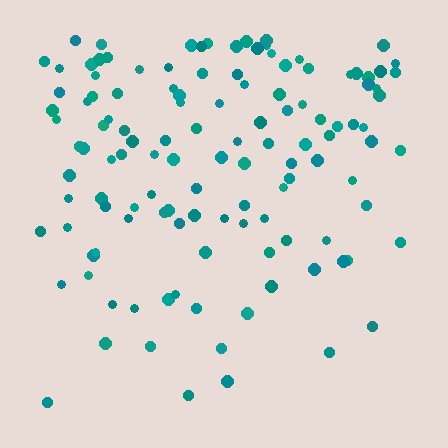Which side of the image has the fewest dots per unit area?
The bottom.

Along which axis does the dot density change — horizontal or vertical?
Vertical.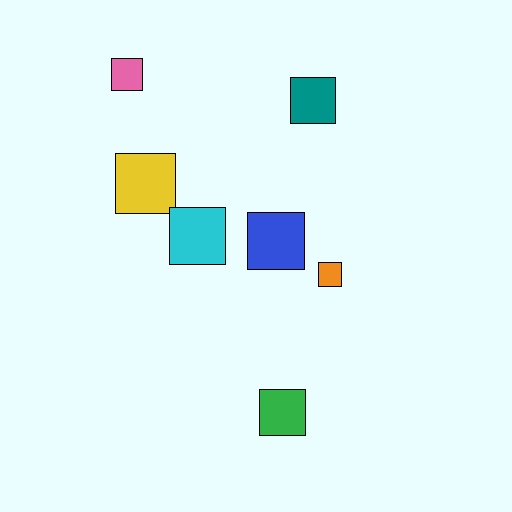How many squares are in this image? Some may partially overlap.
There are 7 squares.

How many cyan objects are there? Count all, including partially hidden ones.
There is 1 cyan object.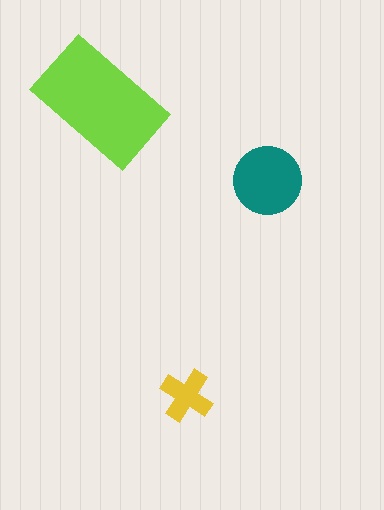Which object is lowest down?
The yellow cross is bottommost.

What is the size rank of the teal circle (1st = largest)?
2nd.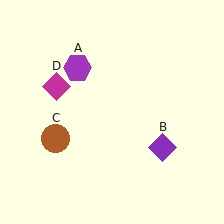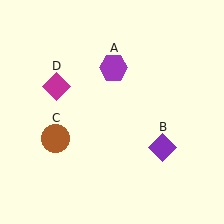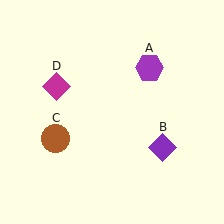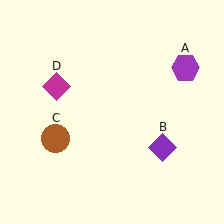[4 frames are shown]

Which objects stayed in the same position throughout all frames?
Purple diamond (object B) and brown circle (object C) and magenta diamond (object D) remained stationary.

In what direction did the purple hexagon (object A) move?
The purple hexagon (object A) moved right.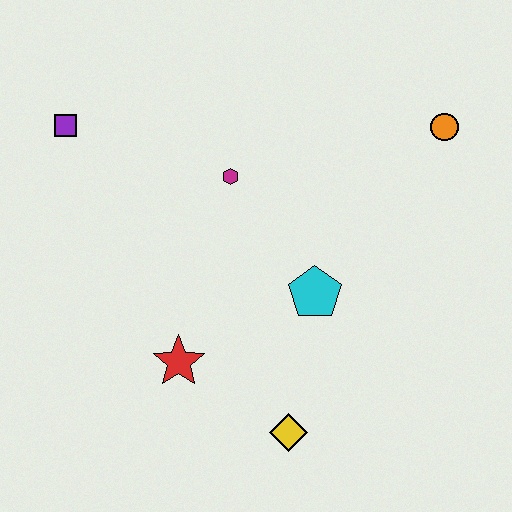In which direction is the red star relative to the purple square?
The red star is below the purple square.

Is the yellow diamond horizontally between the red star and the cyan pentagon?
Yes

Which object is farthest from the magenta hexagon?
The yellow diamond is farthest from the magenta hexagon.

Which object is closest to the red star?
The yellow diamond is closest to the red star.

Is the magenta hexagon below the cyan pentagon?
No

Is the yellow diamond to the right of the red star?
Yes